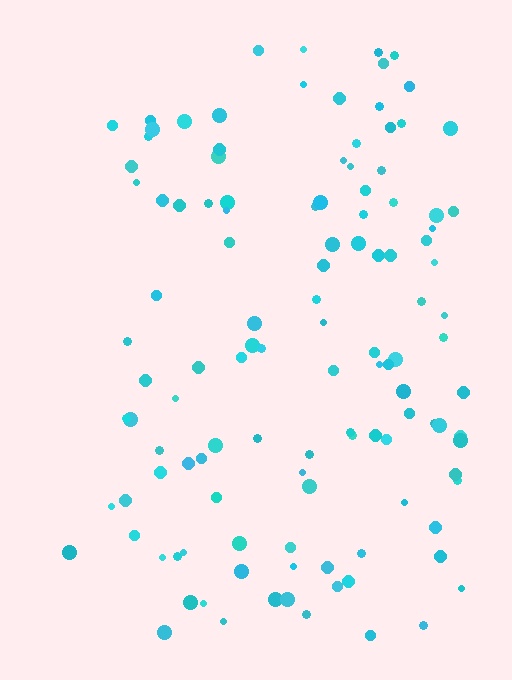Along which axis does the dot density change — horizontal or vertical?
Horizontal.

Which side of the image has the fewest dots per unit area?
The left.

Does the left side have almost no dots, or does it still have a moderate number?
Still a moderate number, just noticeably fewer than the right.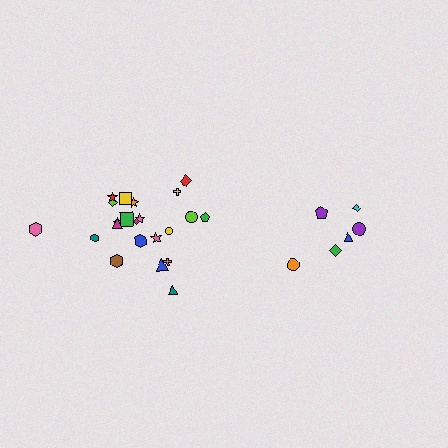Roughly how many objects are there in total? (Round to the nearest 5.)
Roughly 30 objects in total.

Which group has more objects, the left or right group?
The left group.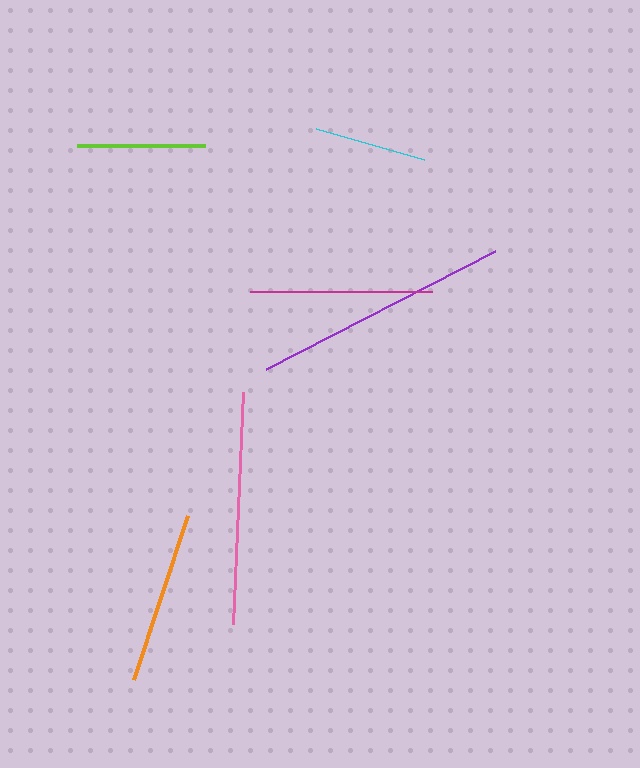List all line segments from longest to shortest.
From longest to shortest: purple, pink, magenta, orange, lime, cyan.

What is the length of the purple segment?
The purple segment is approximately 257 pixels long.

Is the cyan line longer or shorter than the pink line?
The pink line is longer than the cyan line.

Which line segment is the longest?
The purple line is the longest at approximately 257 pixels.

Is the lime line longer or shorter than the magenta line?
The magenta line is longer than the lime line.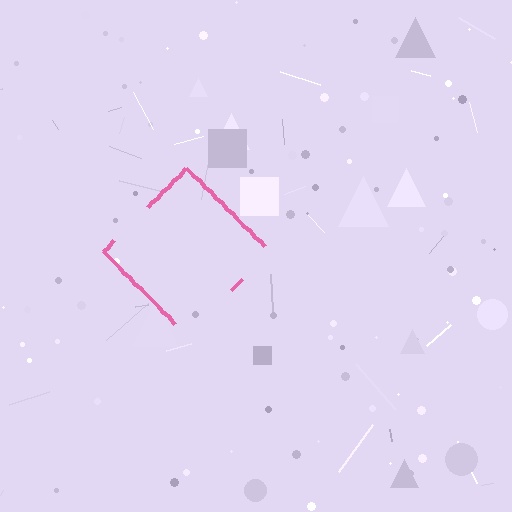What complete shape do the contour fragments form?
The contour fragments form a diamond.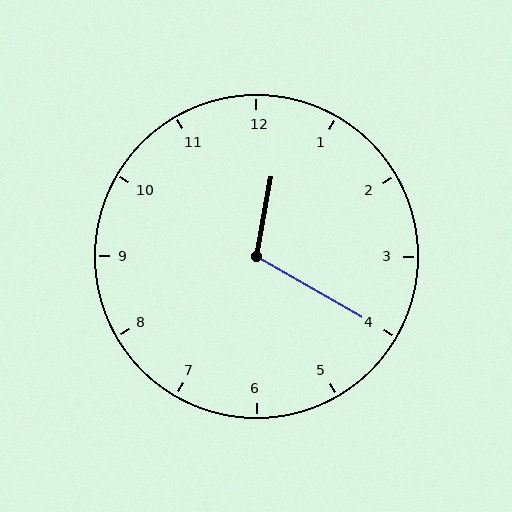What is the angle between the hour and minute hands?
Approximately 110 degrees.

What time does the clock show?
12:20.